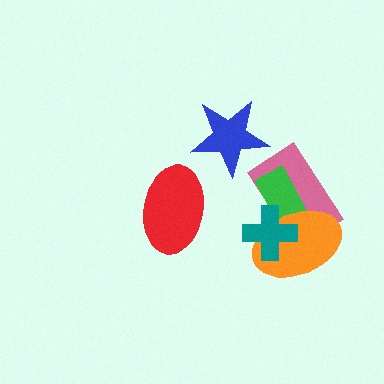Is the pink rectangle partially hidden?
Yes, it is partially covered by another shape.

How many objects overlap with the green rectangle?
3 objects overlap with the green rectangle.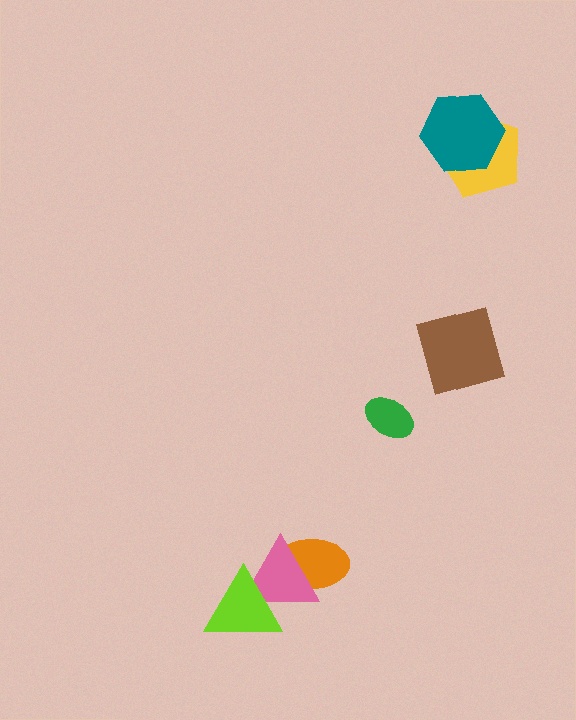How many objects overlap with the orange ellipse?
1 object overlaps with the orange ellipse.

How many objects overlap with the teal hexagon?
1 object overlaps with the teal hexagon.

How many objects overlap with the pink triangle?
2 objects overlap with the pink triangle.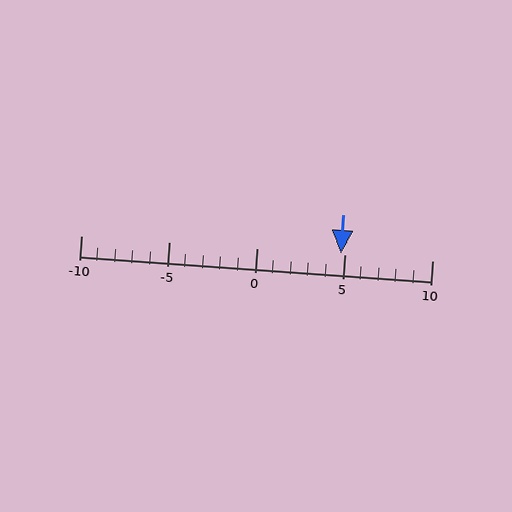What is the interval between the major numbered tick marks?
The major tick marks are spaced 5 units apart.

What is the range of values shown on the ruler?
The ruler shows values from -10 to 10.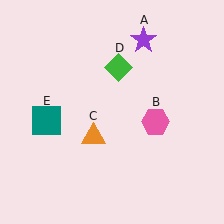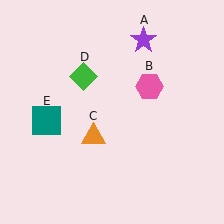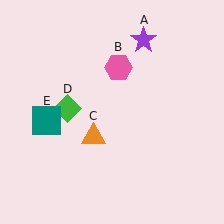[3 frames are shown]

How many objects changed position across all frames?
2 objects changed position: pink hexagon (object B), green diamond (object D).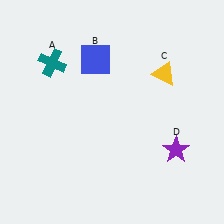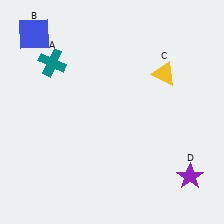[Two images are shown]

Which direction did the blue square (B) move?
The blue square (B) moved left.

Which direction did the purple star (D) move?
The purple star (D) moved down.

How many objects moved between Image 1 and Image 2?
2 objects moved between the two images.